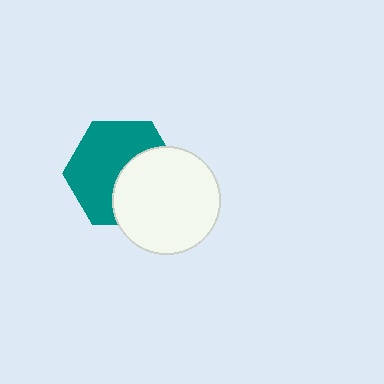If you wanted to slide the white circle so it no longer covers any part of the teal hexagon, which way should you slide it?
Slide it toward the lower-right — that is the most direct way to separate the two shapes.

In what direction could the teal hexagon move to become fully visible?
The teal hexagon could move toward the upper-left. That would shift it out from behind the white circle entirely.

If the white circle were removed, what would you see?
You would see the complete teal hexagon.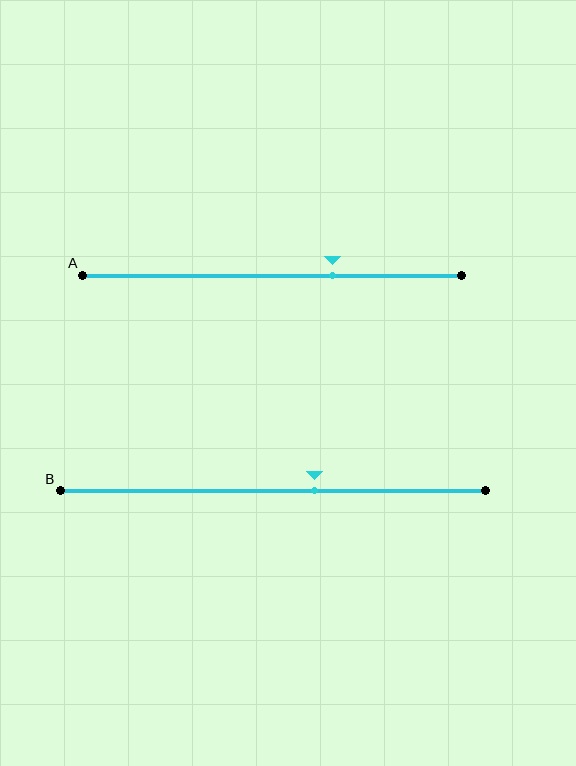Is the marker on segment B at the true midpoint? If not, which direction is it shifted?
No, the marker on segment B is shifted to the right by about 10% of the segment length.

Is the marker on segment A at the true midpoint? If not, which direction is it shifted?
No, the marker on segment A is shifted to the right by about 16% of the segment length.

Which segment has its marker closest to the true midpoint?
Segment B has its marker closest to the true midpoint.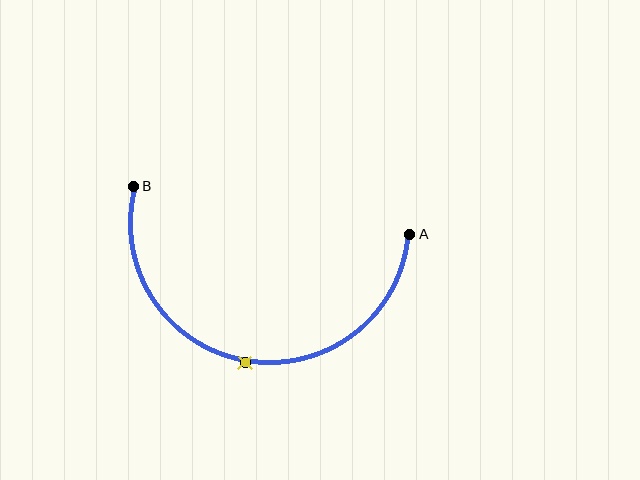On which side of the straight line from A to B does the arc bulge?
The arc bulges below the straight line connecting A and B.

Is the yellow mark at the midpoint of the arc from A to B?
Yes. The yellow mark lies on the arc at equal arc-length from both A and B — it is the arc midpoint.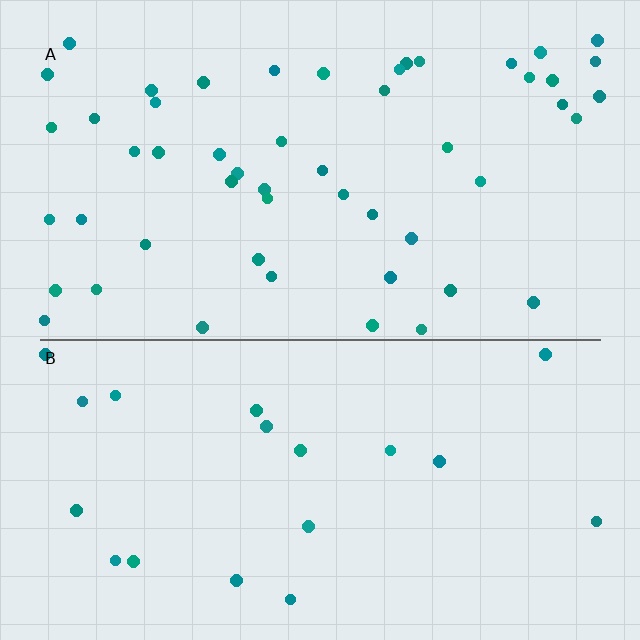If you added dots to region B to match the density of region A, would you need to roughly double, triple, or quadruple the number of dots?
Approximately triple.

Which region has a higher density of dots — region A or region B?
A (the top).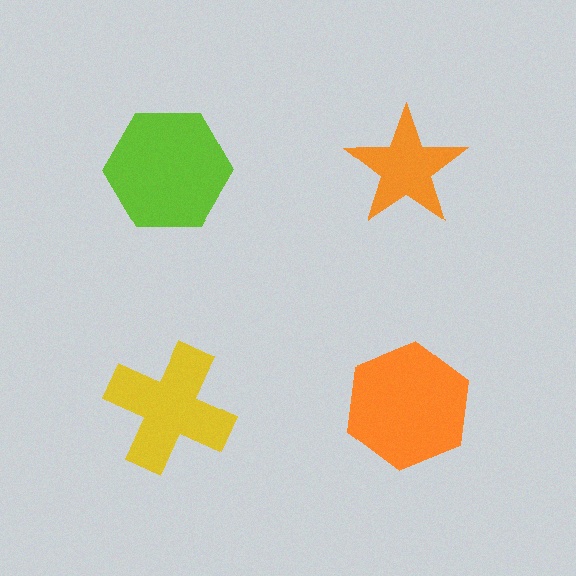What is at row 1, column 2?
An orange star.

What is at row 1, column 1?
A lime hexagon.